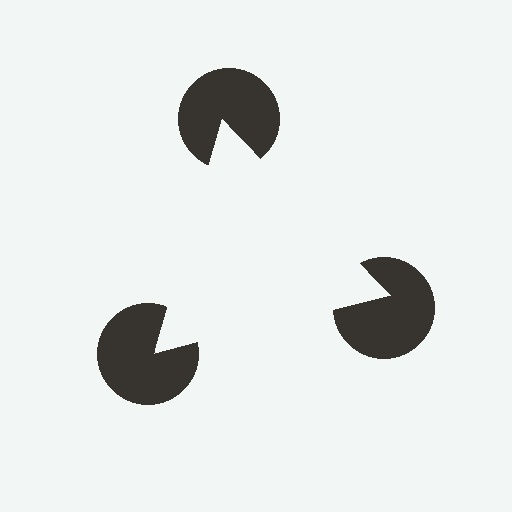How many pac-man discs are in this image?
There are 3 — one at each vertex of the illusory triangle.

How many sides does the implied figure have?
3 sides.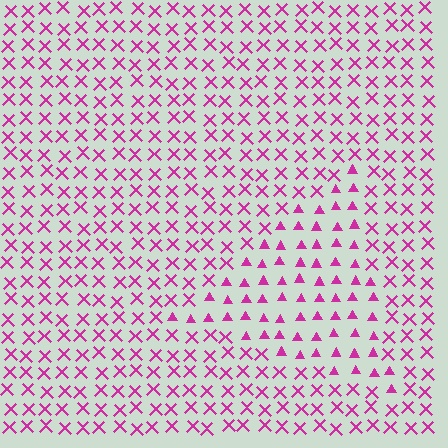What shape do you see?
I see a triangle.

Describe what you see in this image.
The image is filled with small magenta elements arranged in a uniform grid. A triangle-shaped region contains triangles, while the surrounding area contains X marks. The boundary is defined purely by the change in element shape.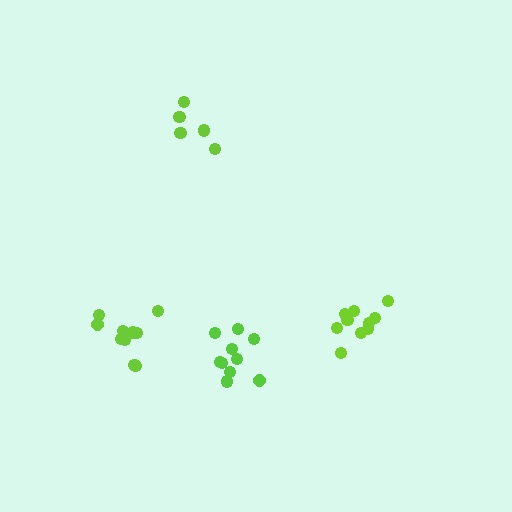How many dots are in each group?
Group 1: 10 dots, Group 2: 6 dots, Group 3: 10 dots, Group 4: 10 dots (36 total).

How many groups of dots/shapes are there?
There are 4 groups.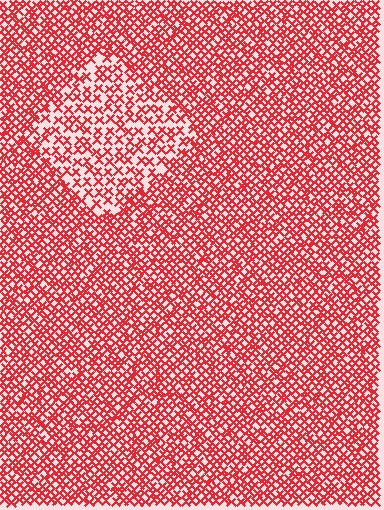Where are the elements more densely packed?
The elements are more densely packed outside the diamond boundary.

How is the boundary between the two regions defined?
The boundary is defined by a change in element density (approximately 1.7x ratio). All elements are the same color, size, and shape.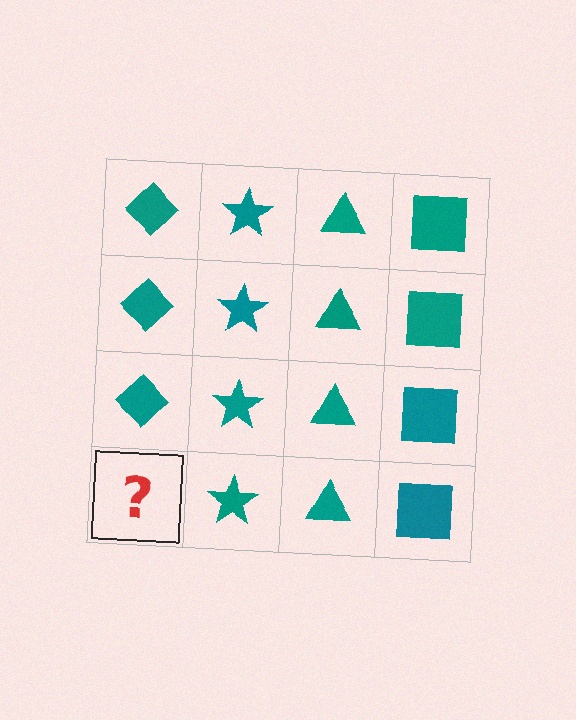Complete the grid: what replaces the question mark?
The question mark should be replaced with a teal diamond.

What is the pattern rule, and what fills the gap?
The rule is that each column has a consistent shape. The gap should be filled with a teal diamond.